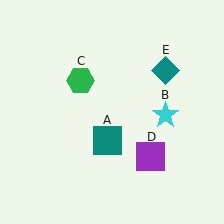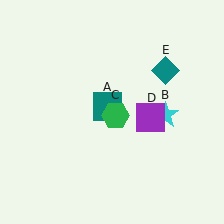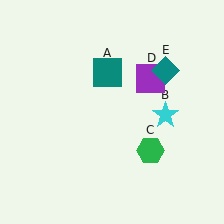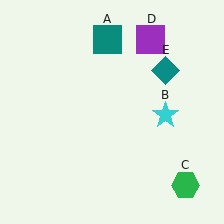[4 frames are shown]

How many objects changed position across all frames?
3 objects changed position: teal square (object A), green hexagon (object C), purple square (object D).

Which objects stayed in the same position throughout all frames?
Cyan star (object B) and teal diamond (object E) remained stationary.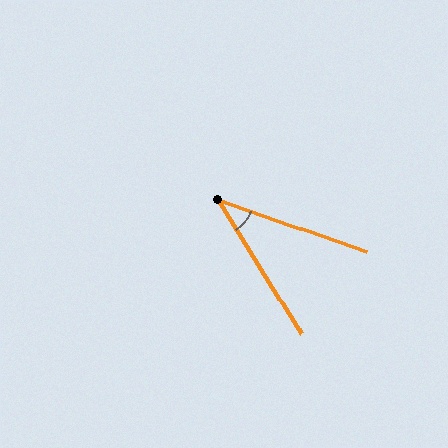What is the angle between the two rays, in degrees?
Approximately 39 degrees.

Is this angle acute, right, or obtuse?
It is acute.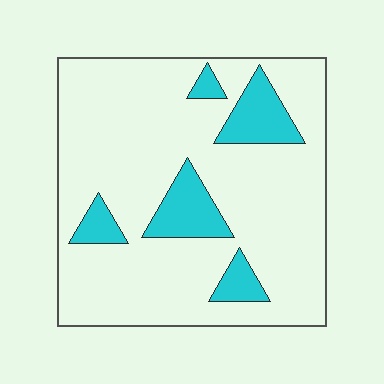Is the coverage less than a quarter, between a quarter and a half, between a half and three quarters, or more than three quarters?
Less than a quarter.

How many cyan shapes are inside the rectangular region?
5.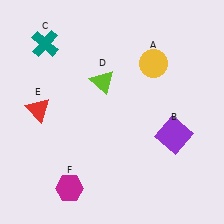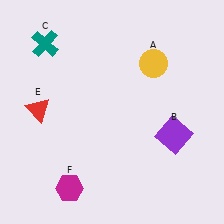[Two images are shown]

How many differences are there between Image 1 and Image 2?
There is 1 difference between the two images.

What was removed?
The lime triangle (D) was removed in Image 2.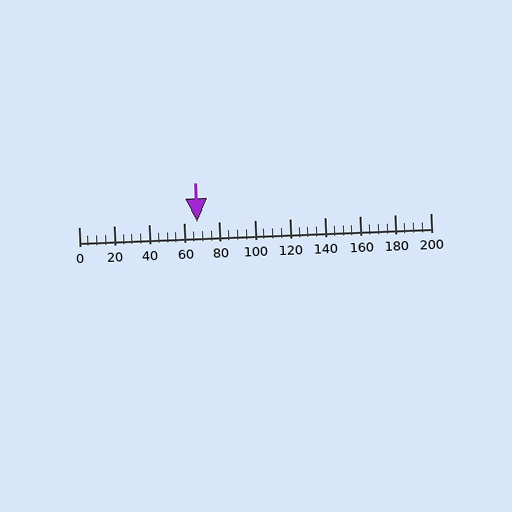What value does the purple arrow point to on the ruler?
The purple arrow points to approximately 68.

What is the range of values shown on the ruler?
The ruler shows values from 0 to 200.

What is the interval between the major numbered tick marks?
The major tick marks are spaced 20 units apart.